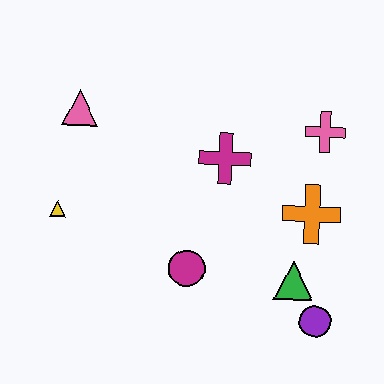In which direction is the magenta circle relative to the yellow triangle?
The magenta circle is to the right of the yellow triangle.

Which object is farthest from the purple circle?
The pink triangle is farthest from the purple circle.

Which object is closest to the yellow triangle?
The pink triangle is closest to the yellow triangle.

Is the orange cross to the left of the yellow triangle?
No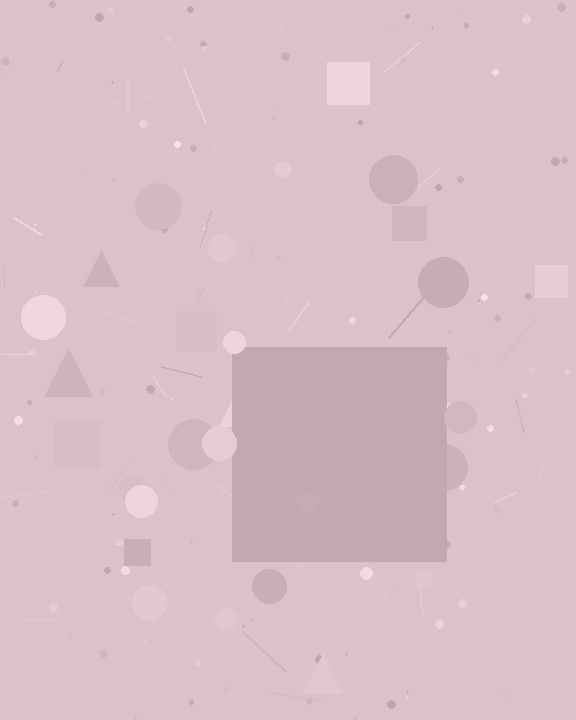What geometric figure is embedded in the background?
A square is embedded in the background.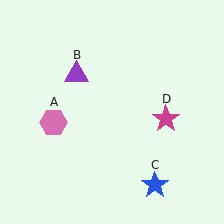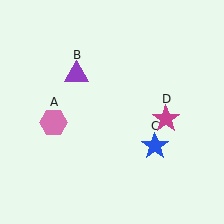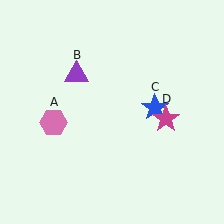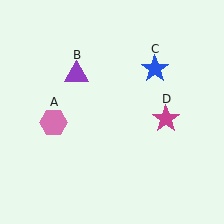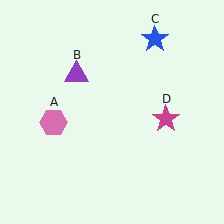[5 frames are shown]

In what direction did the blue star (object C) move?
The blue star (object C) moved up.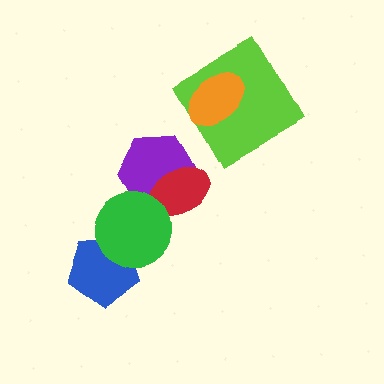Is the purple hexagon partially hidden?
Yes, it is partially covered by another shape.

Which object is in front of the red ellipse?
The green circle is in front of the red ellipse.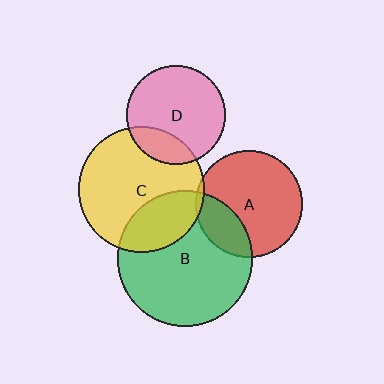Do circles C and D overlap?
Yes.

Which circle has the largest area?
Circle B (green).